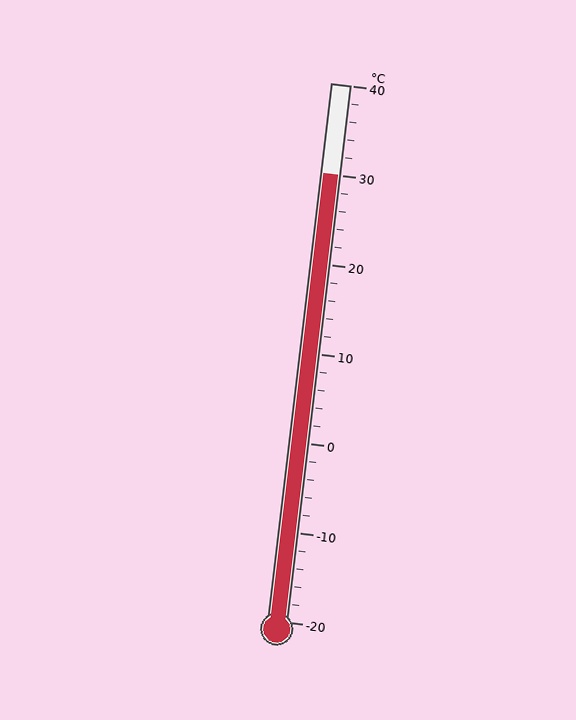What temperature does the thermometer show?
The thermometer shows approximately 30°C.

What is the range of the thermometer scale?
The thermometer scale ranges from -20°C to 40°C.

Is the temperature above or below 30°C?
The temperature is at 30°C.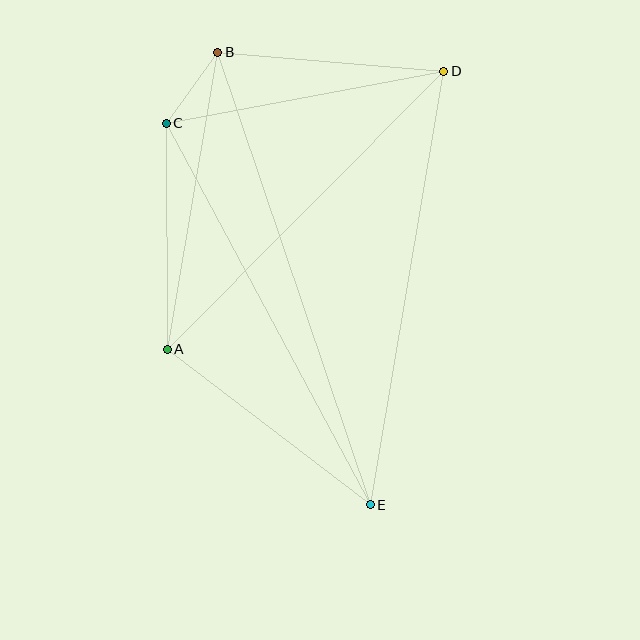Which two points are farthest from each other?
Points B and E are farthest from each other.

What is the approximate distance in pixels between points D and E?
The distance between D and E is approximately 440 pixels.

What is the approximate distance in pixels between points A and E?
The distance between A and E is approximately 256 pixels.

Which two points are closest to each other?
Points B and C are closest to each other.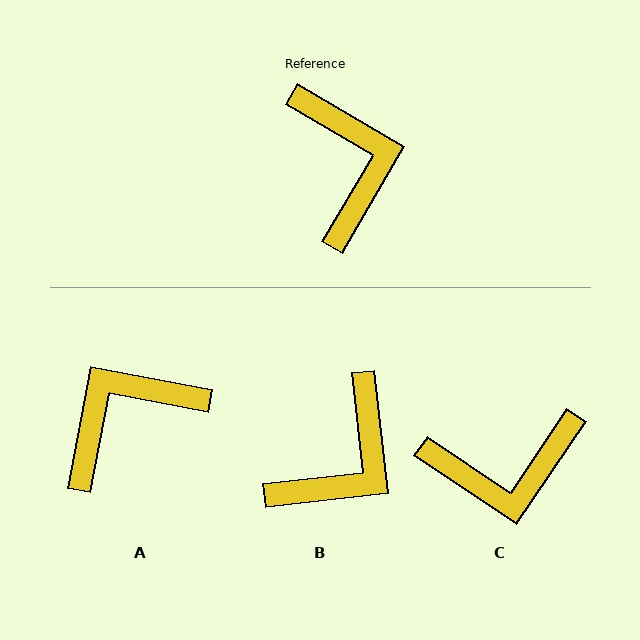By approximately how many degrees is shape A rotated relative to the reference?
Approximately 110 degrees counter-clockwise.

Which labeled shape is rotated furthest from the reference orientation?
A, about 110 degrees away.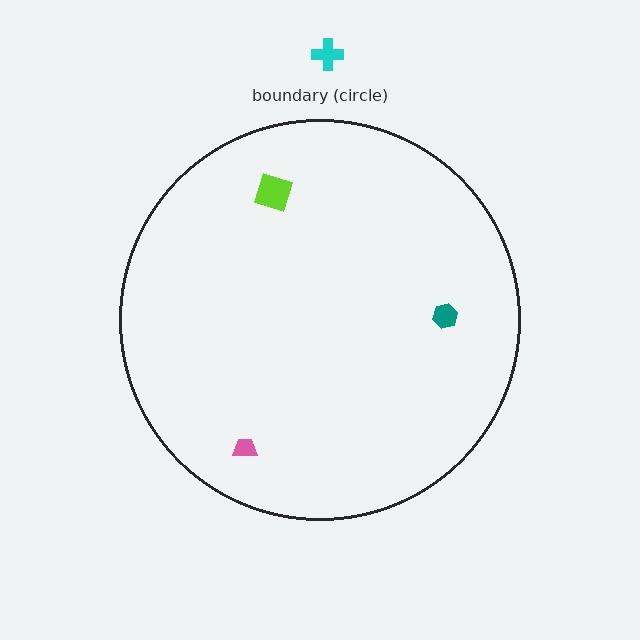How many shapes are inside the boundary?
3 inside, 1 outside.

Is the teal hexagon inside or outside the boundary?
Inside.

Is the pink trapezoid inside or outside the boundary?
Inside.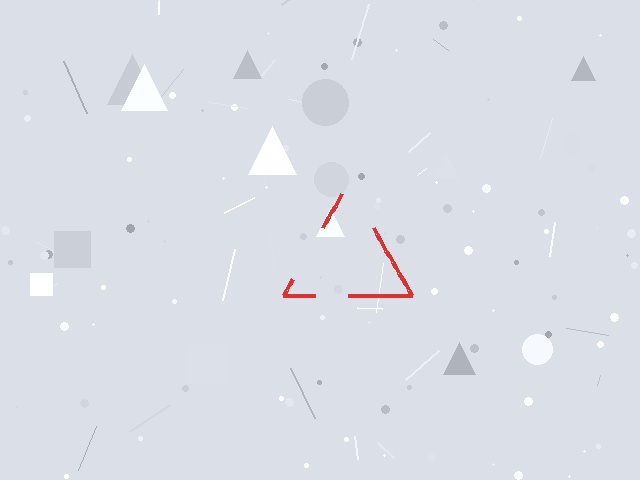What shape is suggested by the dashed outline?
The dashed outline suggests a triangle.